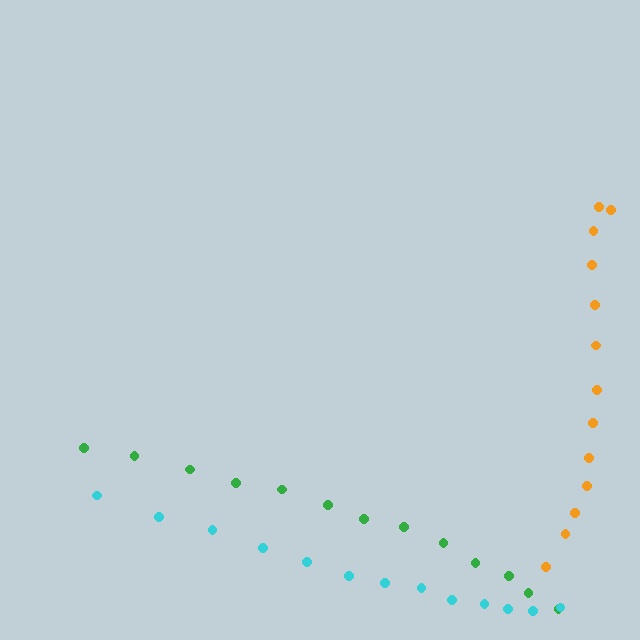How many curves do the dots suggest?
There are 3 distinct paths.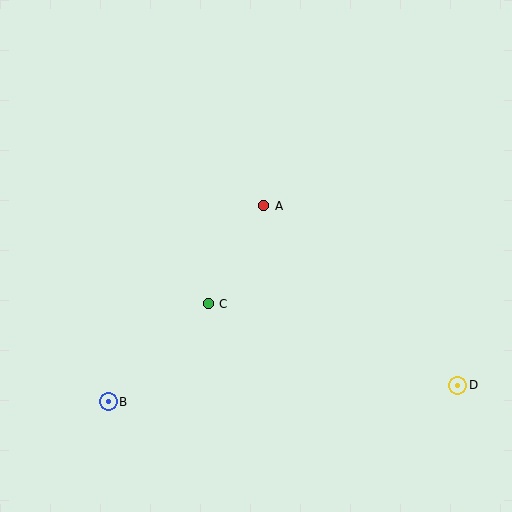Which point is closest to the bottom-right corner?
Point D is closest to the bottom-right corner.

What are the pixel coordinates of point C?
Point C is at (208, 304).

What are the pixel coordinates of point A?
Point A is at (264, 206).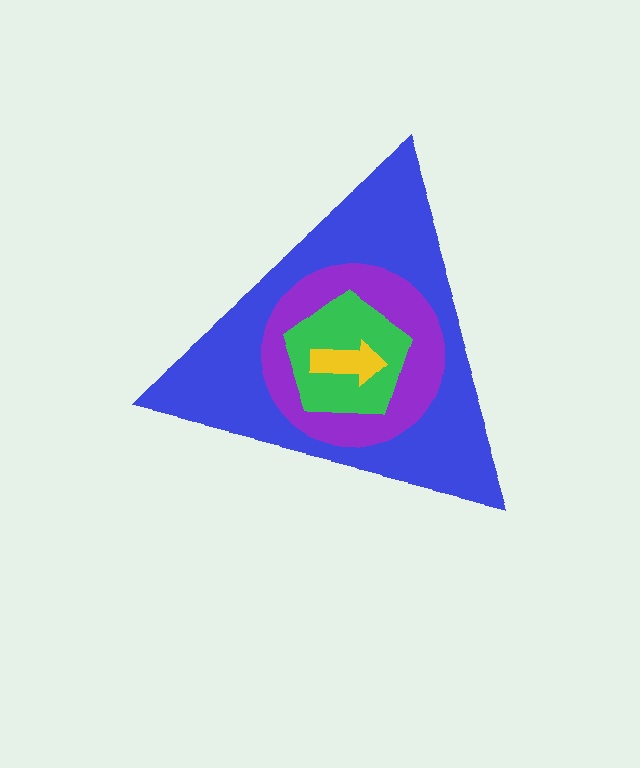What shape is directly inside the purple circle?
The green pentagon.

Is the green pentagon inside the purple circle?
Yes.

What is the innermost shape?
The yellow arrow.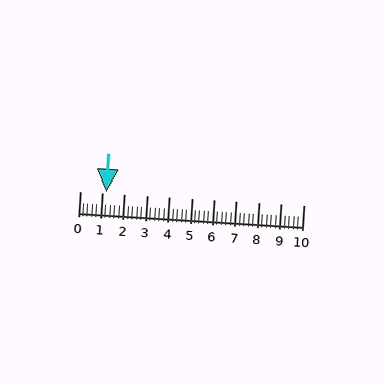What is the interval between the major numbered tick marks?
The major tick marks are spaced 1 units apart.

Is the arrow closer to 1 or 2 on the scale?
The arrow is closer to 1.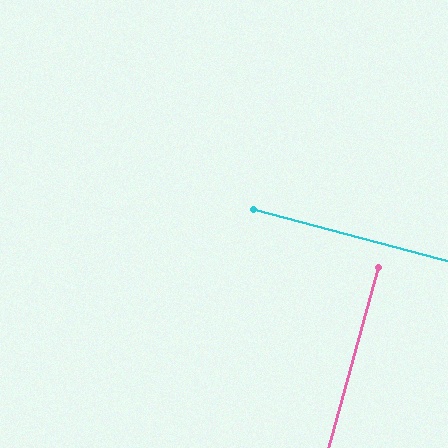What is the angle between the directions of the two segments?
Approximately 90 degrees.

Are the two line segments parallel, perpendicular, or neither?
Perpendicular — they meet at approximately 90°.